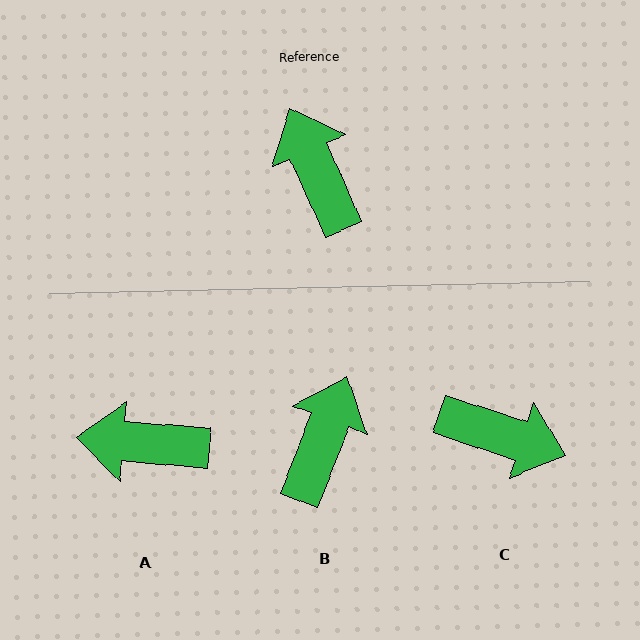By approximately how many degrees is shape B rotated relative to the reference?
Approximately 45 degrees clockwise.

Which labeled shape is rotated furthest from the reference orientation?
C, about 132 degrees away.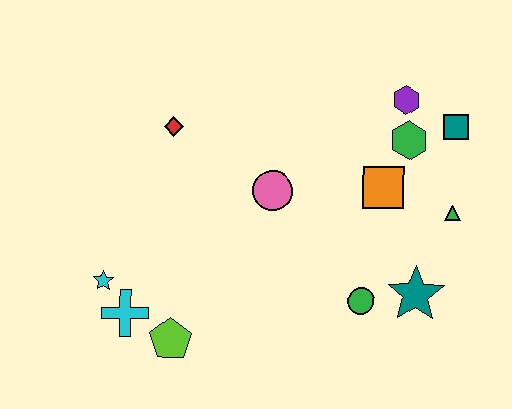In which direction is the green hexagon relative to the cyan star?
The green hexagon is to the right of the cyan star.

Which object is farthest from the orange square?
The cyan star is farthest from the orange square.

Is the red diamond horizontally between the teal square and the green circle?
No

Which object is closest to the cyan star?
The cyan cross is closest to the cyan star.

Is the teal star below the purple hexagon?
Yes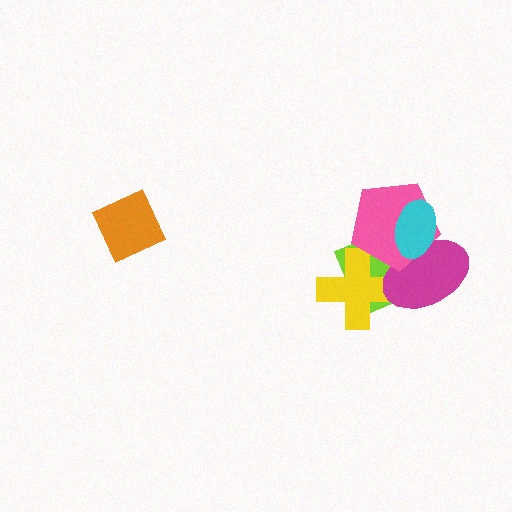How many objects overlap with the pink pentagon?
4 objects overlap with the pink pentagon.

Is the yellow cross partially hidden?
Yes, it is partially covered by another shape.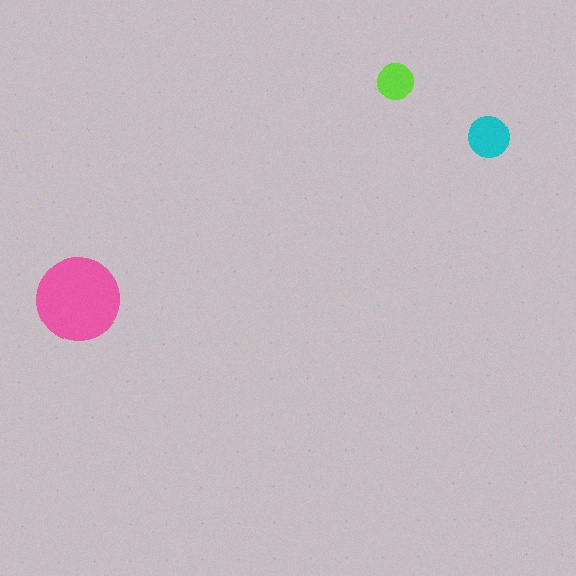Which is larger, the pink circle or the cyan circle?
The pink one.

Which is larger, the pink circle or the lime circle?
The pink one.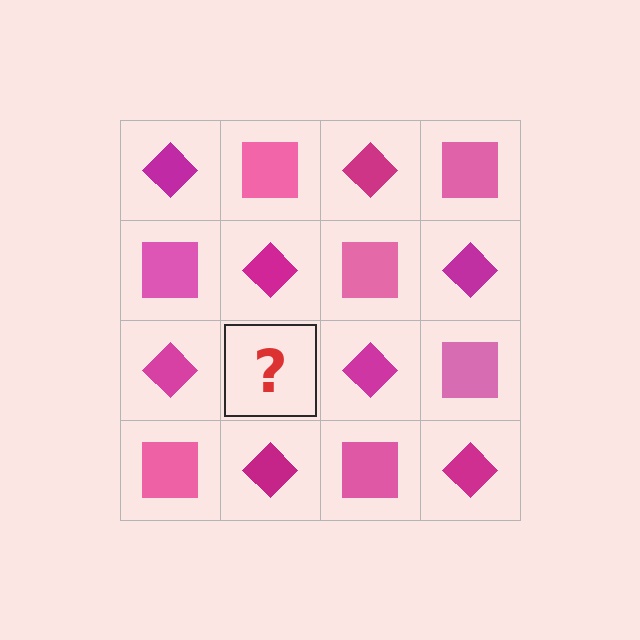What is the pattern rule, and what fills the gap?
The rule is that it alternates magenta diamond and pink square in a checkerboard pattern. The gap should be filled with a pink square.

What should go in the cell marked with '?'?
The missing cell should contain a pink square.